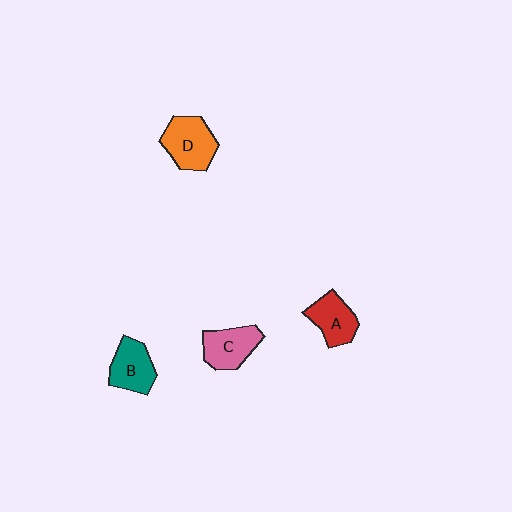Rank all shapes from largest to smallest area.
From largest to smallest: D (orange), C (pink), B (teal), A (red).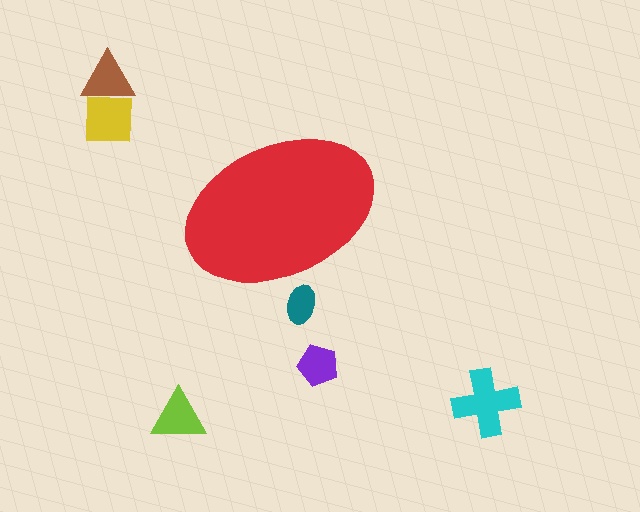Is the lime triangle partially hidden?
No, the lime triangle is fully visible.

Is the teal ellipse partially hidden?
Yes, the teal ellipse is partially hidden behind the red ellipse.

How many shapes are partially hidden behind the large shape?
1 shape is partially hidden.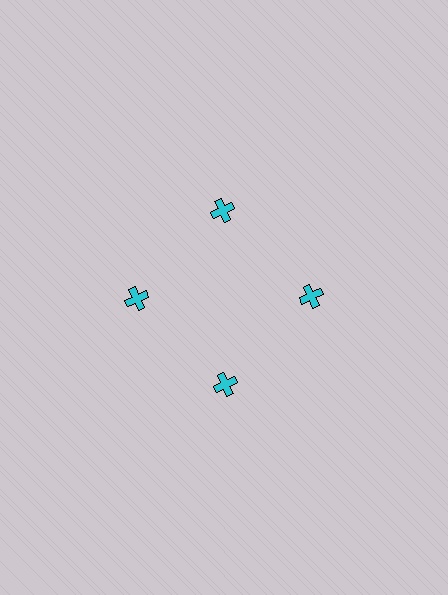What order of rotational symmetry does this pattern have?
This pattern has 4-fold rotational symmetry.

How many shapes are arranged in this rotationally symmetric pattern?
There are 4 shapes, arranged in 4 groups of 1.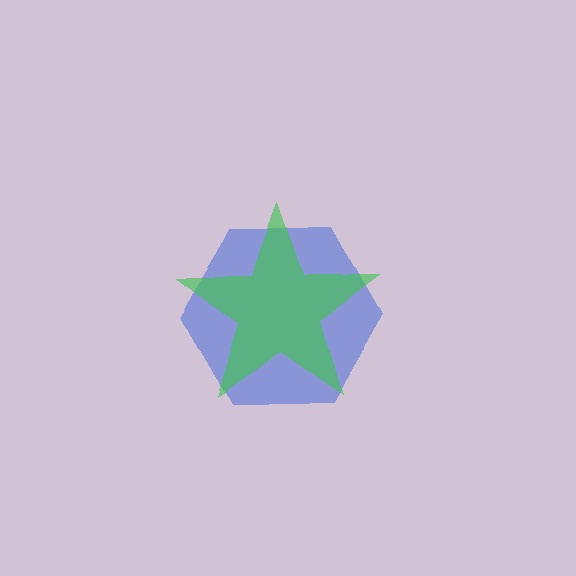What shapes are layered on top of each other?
The layered shapes are: a blue hexagon, a green star.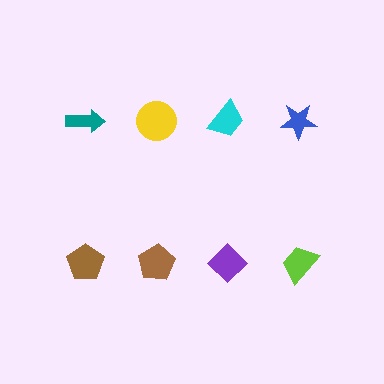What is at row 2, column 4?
A lime trapezoid.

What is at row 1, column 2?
A yellow circle.